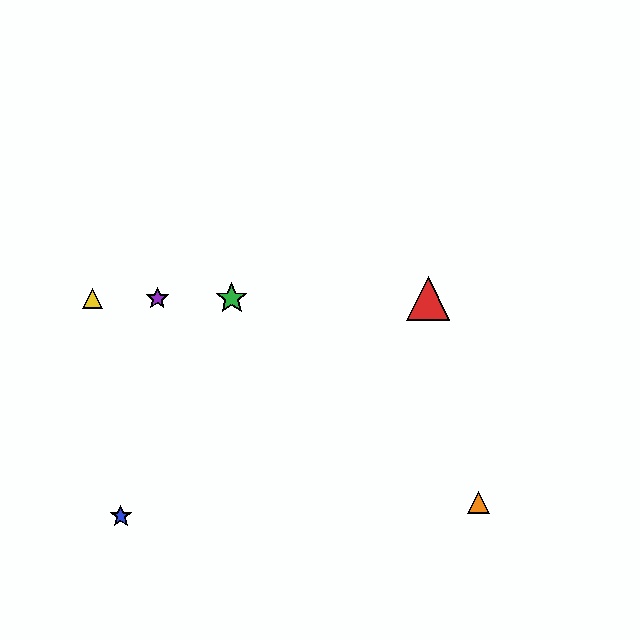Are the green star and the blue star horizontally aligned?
No, the green star is at y≈298 and the blue star is at y≈516.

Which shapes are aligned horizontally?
The red triangle, the green star, the yellow triangle, the purple star are aligned horizontally.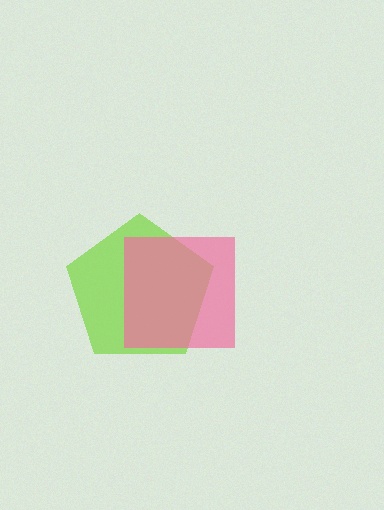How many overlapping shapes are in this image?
There are 2 overlapping shapes in the image.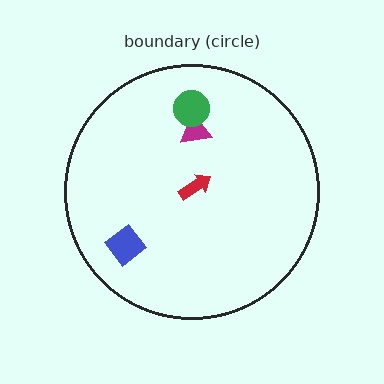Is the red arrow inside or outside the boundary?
Inside.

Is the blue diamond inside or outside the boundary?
Inside.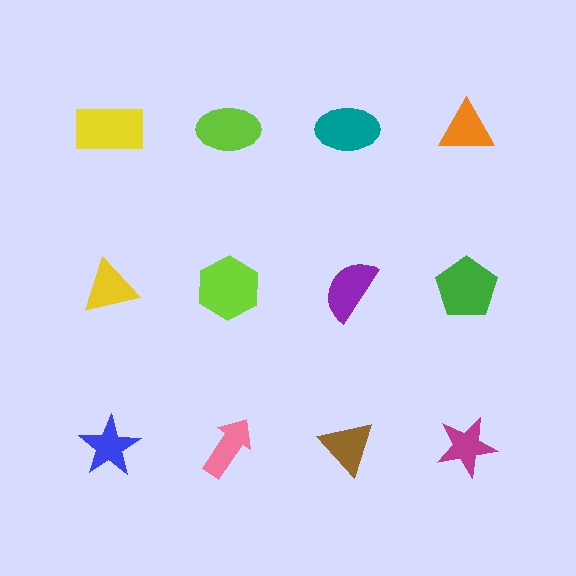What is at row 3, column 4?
A magenta star.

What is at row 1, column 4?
An orange triangle.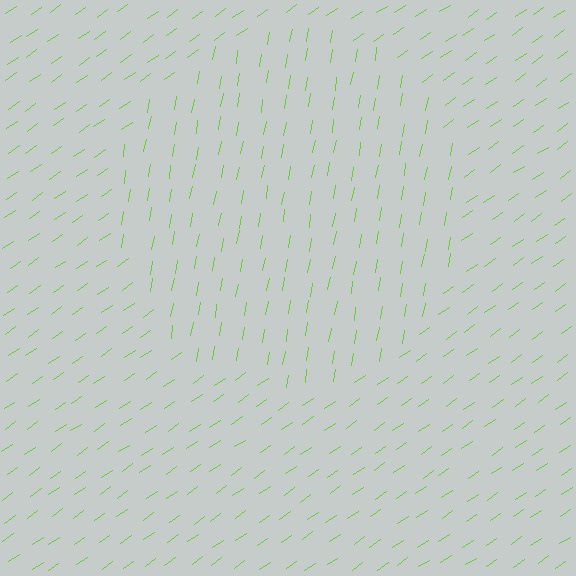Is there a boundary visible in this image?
Yes, there is a texture boundary formed by a change in line orientation.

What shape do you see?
I see a circle.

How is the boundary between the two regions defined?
The boundary is defined purely by a change in line orientation (approximately 45 degrees difference). All lines are the same color and thickness.